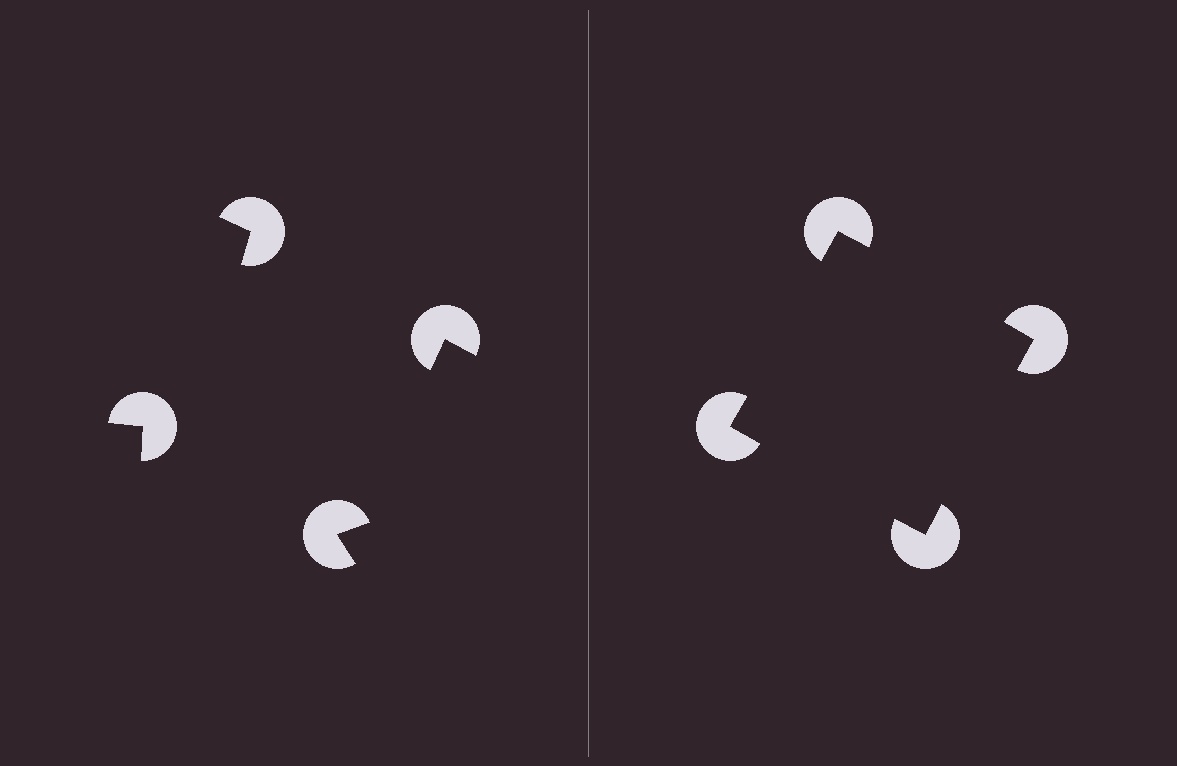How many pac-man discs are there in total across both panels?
8 — 4 on each side.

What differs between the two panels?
The pac-man discs are positioned identically on both sides; only the wedge orientations differ. On the right they align to a square; on the left they are misaligned.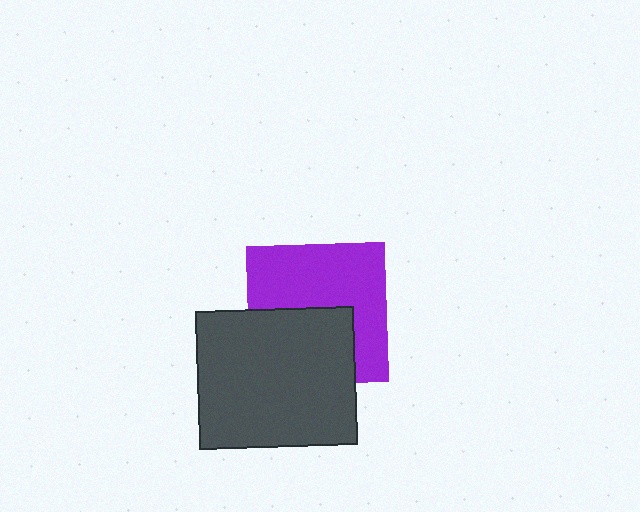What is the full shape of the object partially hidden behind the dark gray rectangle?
The partially hidden object is a purple square.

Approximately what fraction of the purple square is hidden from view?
Roughly 41% of the purple square is hidden behind the dark gray rectangle.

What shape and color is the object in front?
The object in front is a dark gray rectangle.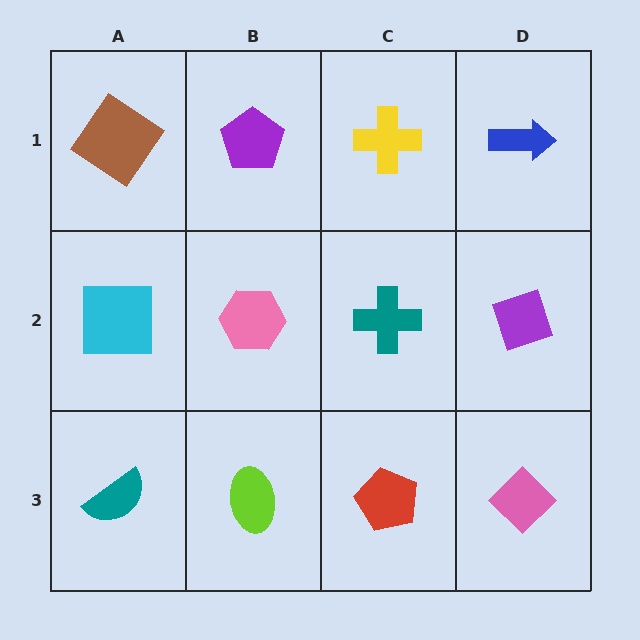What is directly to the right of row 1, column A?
A purple pentagon.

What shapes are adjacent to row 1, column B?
A pink hexagon (row 2, column B), a brown diamond (row 1, column A), a yellow cross (row 1, column C).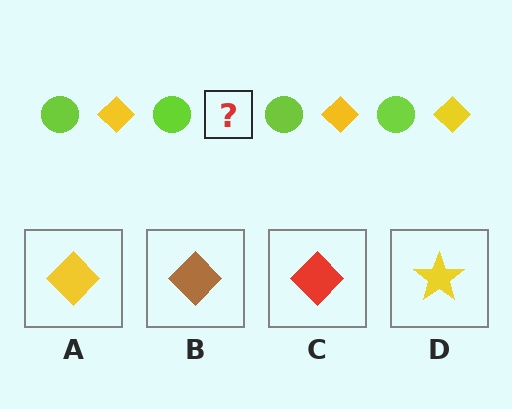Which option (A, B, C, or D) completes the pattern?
A.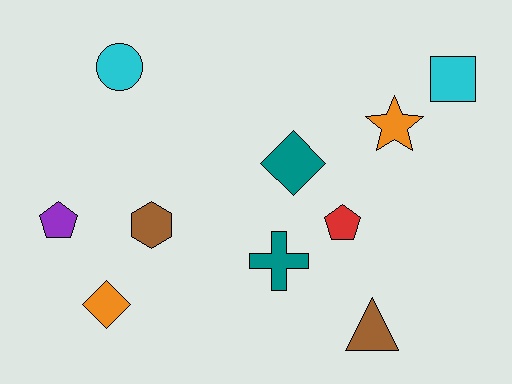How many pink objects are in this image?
There are no pink objects.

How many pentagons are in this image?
There are 2 pentagons.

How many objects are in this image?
There are 10 objects.